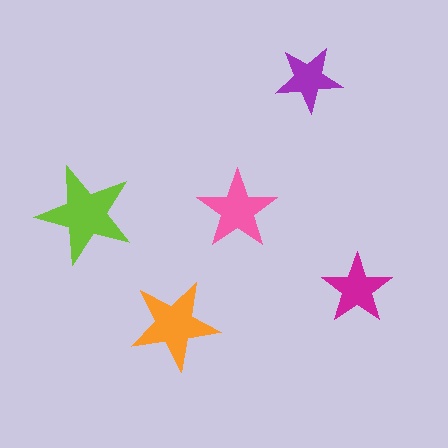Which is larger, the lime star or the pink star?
The lime one.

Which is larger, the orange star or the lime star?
The lime one.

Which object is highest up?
The purple star is topmost.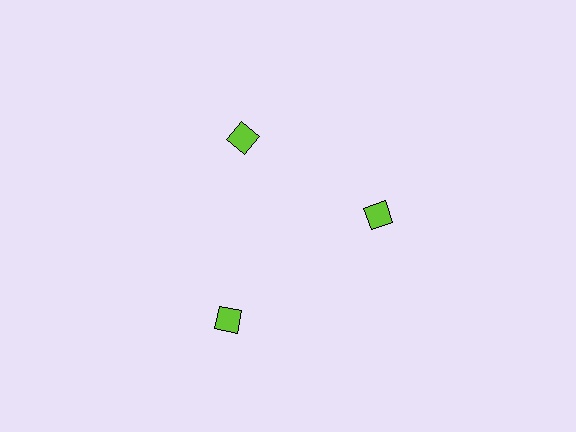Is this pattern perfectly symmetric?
No. The 3 lime diamonds are arranged in a ring, but one element near the 7 o'clock position is pushed outward from the center, breaking the 3-fold rotational symmetry.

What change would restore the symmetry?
The symmetry would be restored by moving it inward, back onto the ring so that all 3 diamonds sit at equal angles and equal distance from the center.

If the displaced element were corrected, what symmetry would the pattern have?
It would have 3-fold rotational symmetry — the pattern would map onto itself every 120 degrees.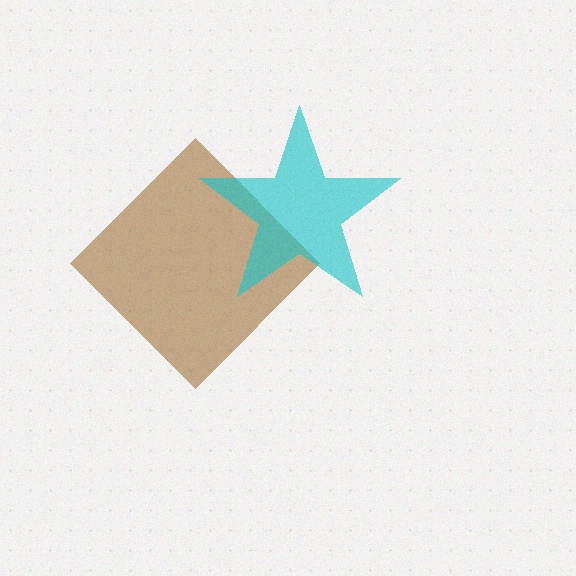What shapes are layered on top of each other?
The layered shapes are: a brown diamond, a cyan star.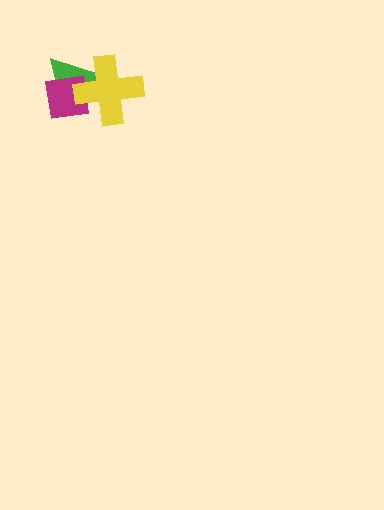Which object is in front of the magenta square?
The yellow cross is in front of the magenta square.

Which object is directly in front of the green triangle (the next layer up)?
The magenta square is directly in front of the green triangle.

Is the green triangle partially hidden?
Yes, it is partially covered by another shape.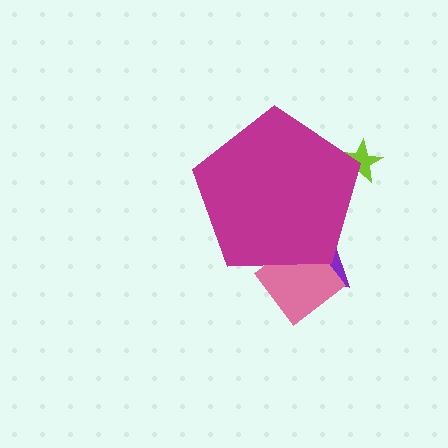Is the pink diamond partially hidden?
Yes, the pink diamond is partially hidden behind the magenta pentagon.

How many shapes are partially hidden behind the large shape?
3 shapes are partially hidden.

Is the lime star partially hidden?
Yes, the lime star is partially hidden behind the magenta pentagon.